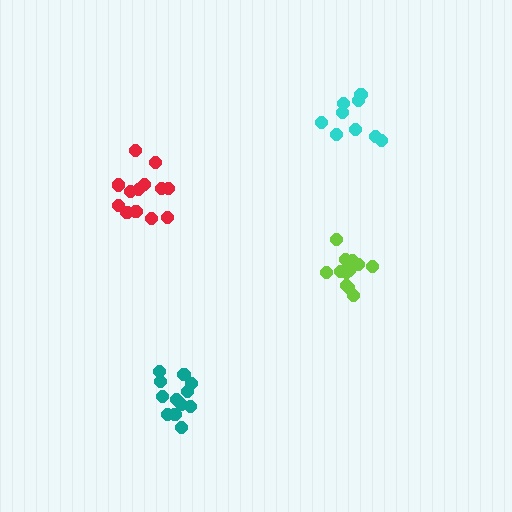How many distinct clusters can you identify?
There are 4 distinct clusters.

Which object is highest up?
The cyan cluster is topmost.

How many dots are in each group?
Group 1: 12 dots, Group 2: 9 dots, Group 3: 14 dots, Group 4: 13 dots (48 total).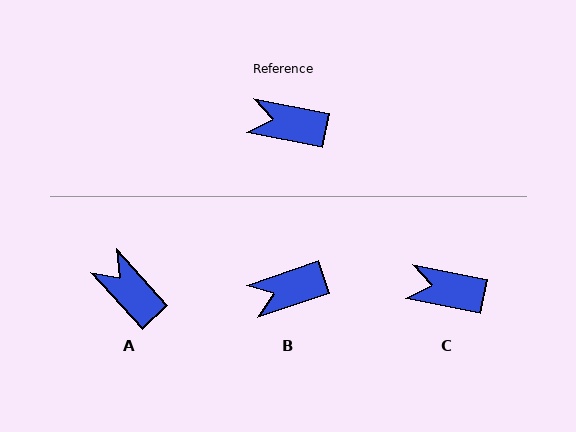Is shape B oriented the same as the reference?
No, it is off by about 30 degrees.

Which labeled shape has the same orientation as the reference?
C.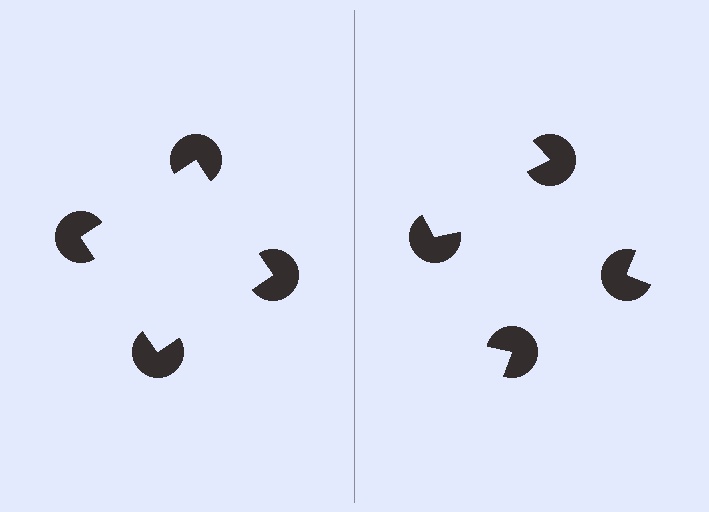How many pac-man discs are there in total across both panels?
8 — 4 on each side.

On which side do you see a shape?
An illusory square appears on the left side. On the right side the wedge cuts are rotated, so no coherent shape forms.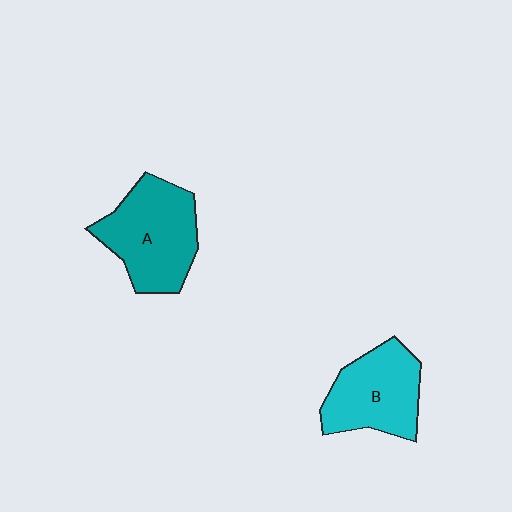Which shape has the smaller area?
Shape B (cyan).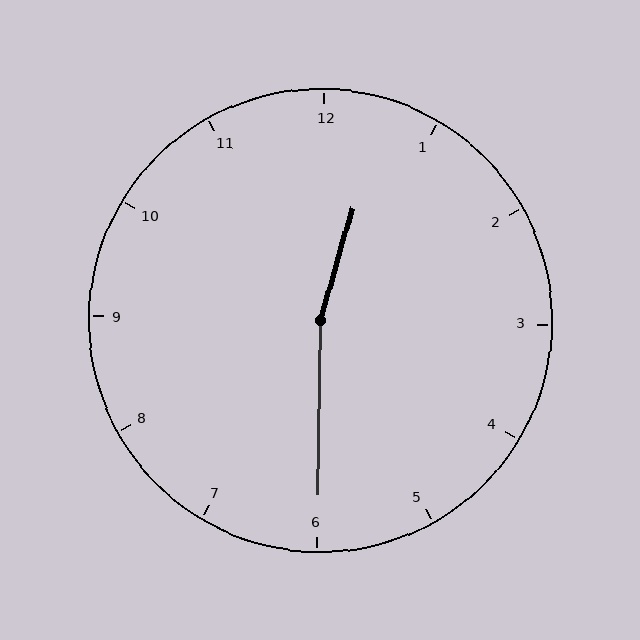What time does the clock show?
12:30.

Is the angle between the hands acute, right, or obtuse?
It is obtuse.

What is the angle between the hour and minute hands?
Approximately 165 degrees.